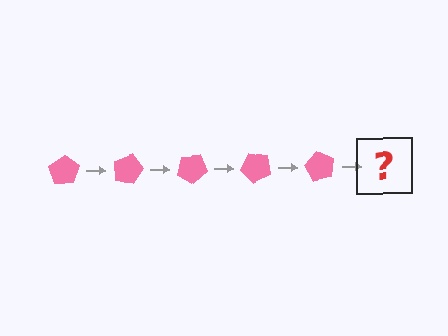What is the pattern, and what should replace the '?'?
The pattern is that the pentagon rotates 15 degrees each step. The '?' should be a pink pentagon rotated 75 degrees.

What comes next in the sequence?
The next element should be a pink pentagon rotated 75 degrees.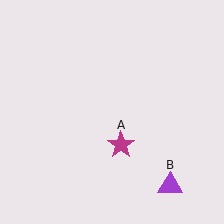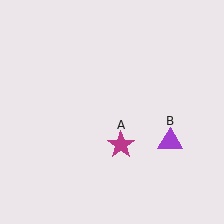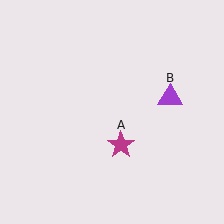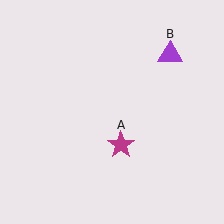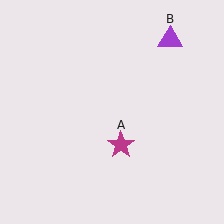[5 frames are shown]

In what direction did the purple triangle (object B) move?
The purple triangle (object B) moved up.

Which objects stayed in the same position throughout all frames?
Magenta star (object A) remained stationary.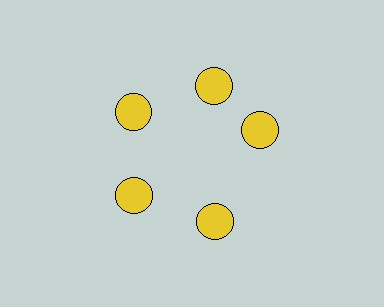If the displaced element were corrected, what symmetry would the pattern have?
It would have 5-fold rotational symmetry — the pattern would map onto itself every 72 degrees.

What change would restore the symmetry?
The symmetry would be restored by rotating it back into even spacing with its neighbors so that all 5 circles sit at equal angles and equal distance from the center.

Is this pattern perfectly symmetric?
No. The 5 yellow circles are arranged in a ring, but one element near the 3 o'clock position is rotated out of alignment along the ring, breaking the 5-fold rotational symmetry.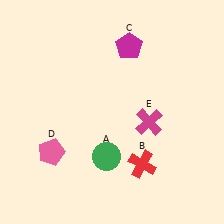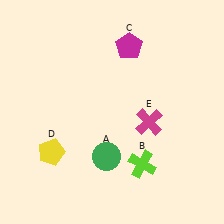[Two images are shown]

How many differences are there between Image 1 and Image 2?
There are 2 differences between the two images.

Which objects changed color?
B changed from red to lime. D changed from pink to yellow.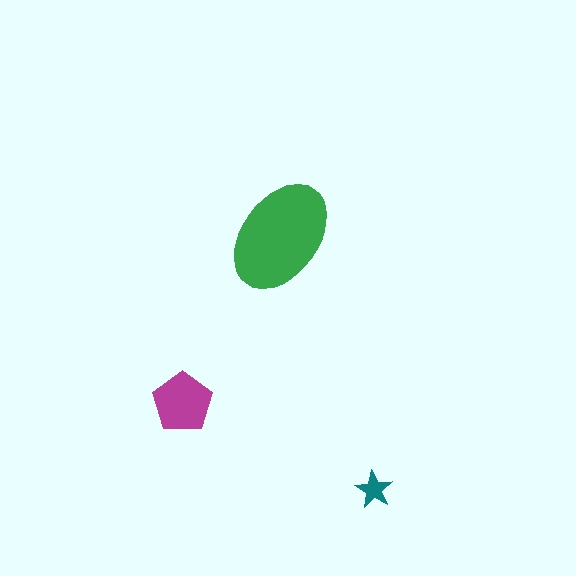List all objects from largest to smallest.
The green ellipse, the magenta pentagon, the teal star.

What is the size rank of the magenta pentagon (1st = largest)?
2nd.